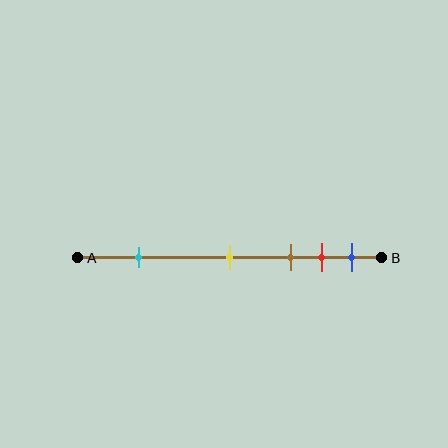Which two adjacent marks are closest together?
The red and blue marks are the closest adjacent pair.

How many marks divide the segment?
There are 5 marks dividing the segment.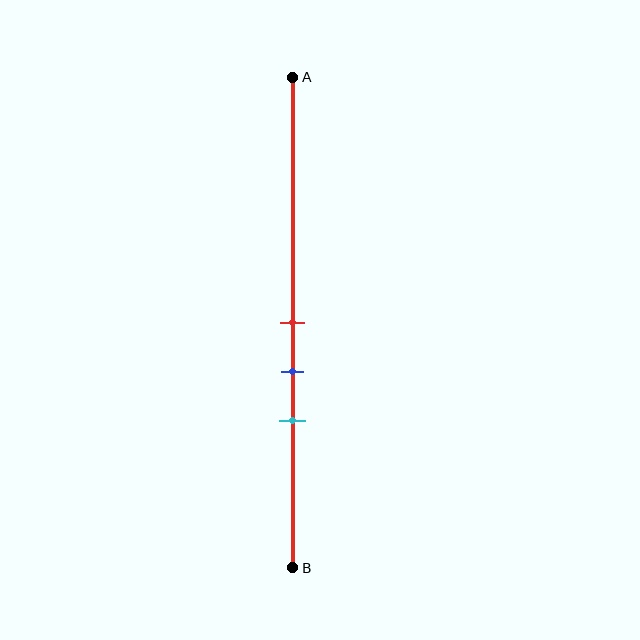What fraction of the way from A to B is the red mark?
The red mark is approximately 50% (0.5) of the way from A to B.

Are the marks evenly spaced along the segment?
Yes, the marks are approximately evenly spaced.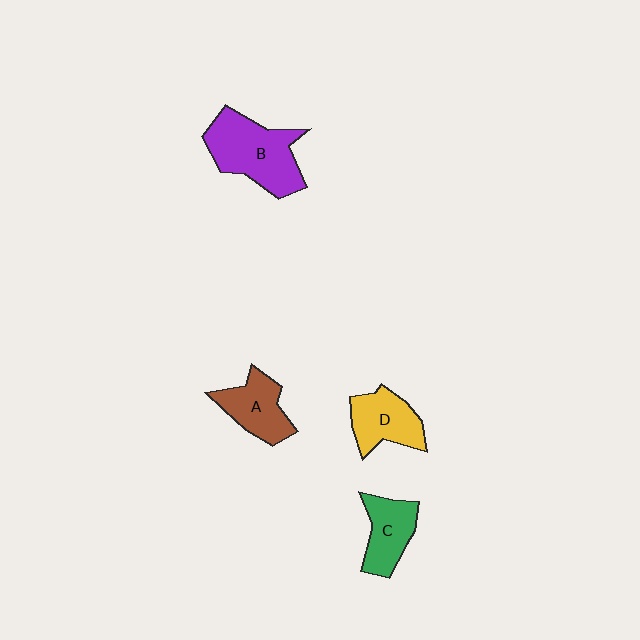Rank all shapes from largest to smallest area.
From largest to smallest: B (purple), D (yellow), A (brown), C (green).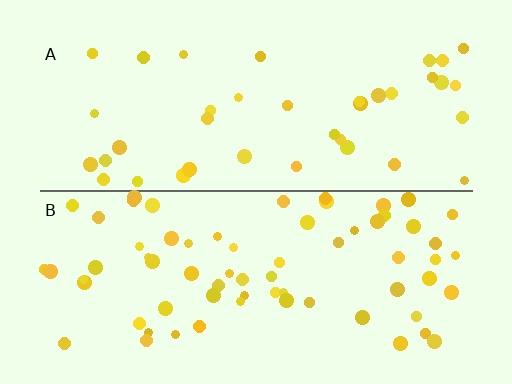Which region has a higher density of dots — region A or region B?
B (the bottom).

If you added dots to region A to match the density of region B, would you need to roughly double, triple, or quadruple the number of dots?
Approximately double.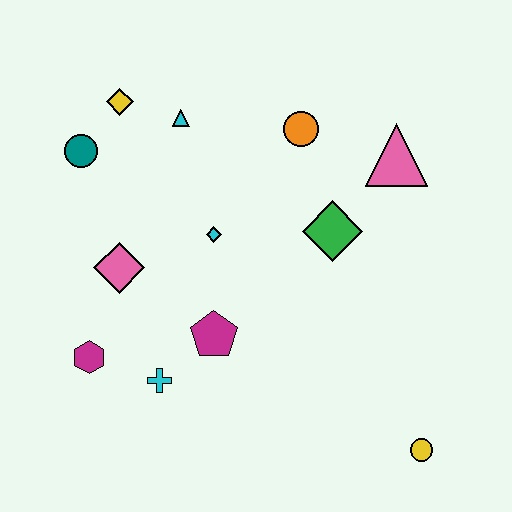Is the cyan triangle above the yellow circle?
Yes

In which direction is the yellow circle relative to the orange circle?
The yellow circle is below the orange circle.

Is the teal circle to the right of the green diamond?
No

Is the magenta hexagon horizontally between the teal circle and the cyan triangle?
Yes